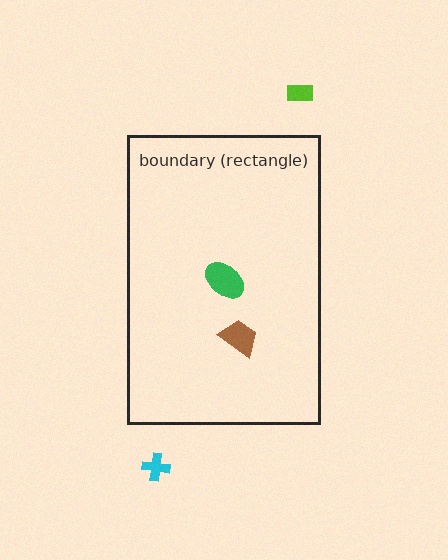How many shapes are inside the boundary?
2 inside, 2 outside.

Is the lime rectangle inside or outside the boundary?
Outside.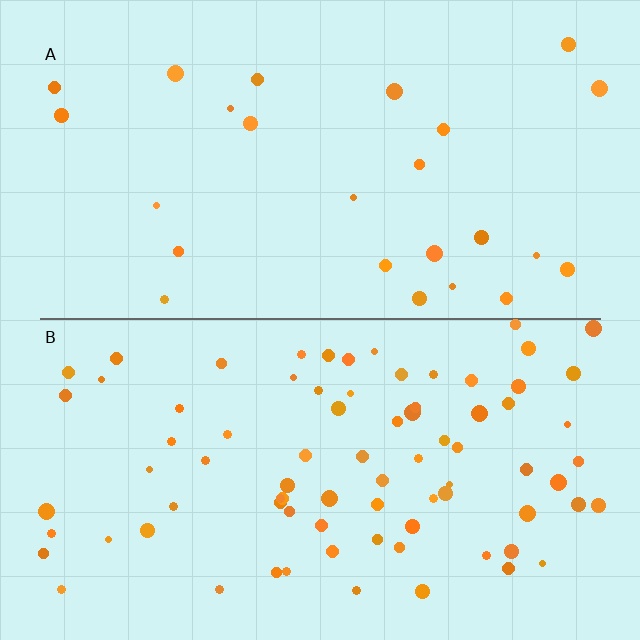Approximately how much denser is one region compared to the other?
Approximately 3.2× — region B over region A.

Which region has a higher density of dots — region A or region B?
B (the bottom).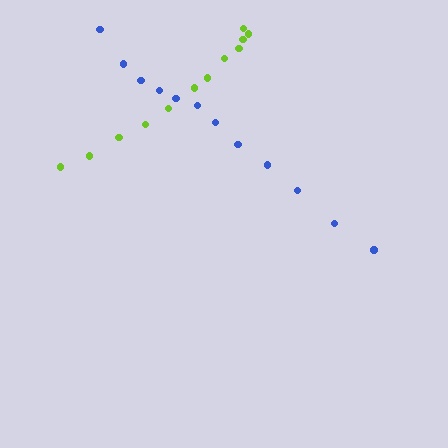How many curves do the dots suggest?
There are 2 distinct paths.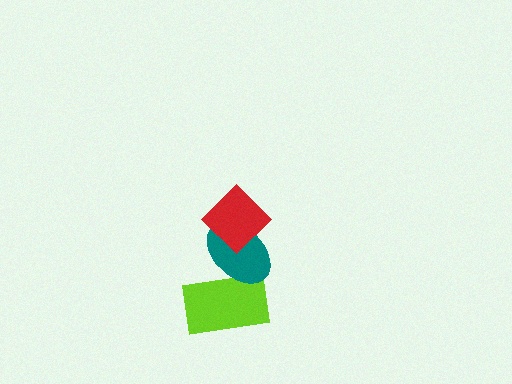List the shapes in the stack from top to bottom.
From top to bottom: the red diamond, the teal ellipse, the lime rectangle.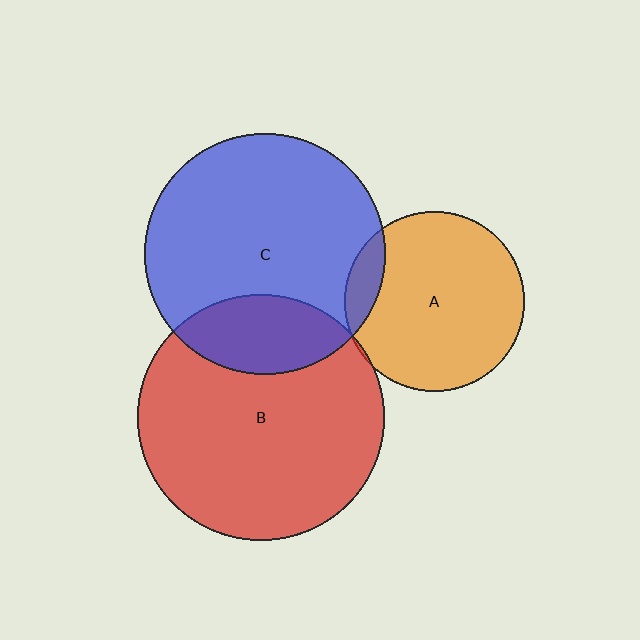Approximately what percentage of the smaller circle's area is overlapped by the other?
Approximately 20%.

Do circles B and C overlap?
Yes.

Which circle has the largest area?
Circle B (red).